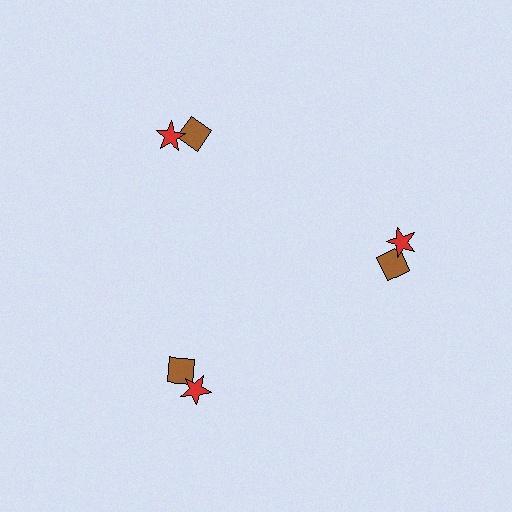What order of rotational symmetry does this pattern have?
This pattern has 3-fold rotational symmetry.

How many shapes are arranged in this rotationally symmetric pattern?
There are 6 shapes, arranged in 3 groups of 2.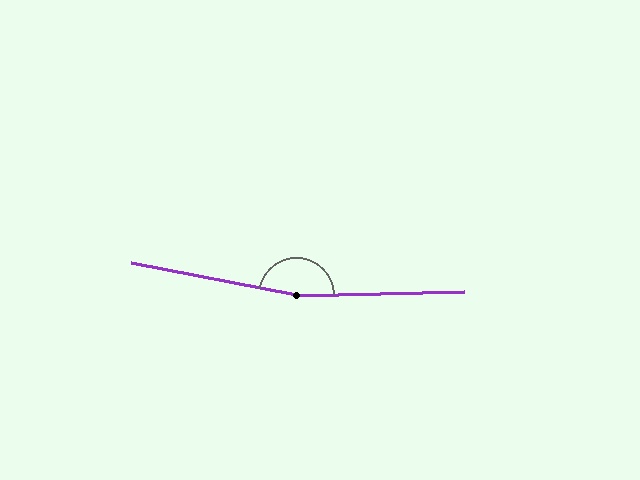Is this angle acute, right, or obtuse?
It is obtuse.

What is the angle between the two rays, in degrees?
Approximately 167 degrees.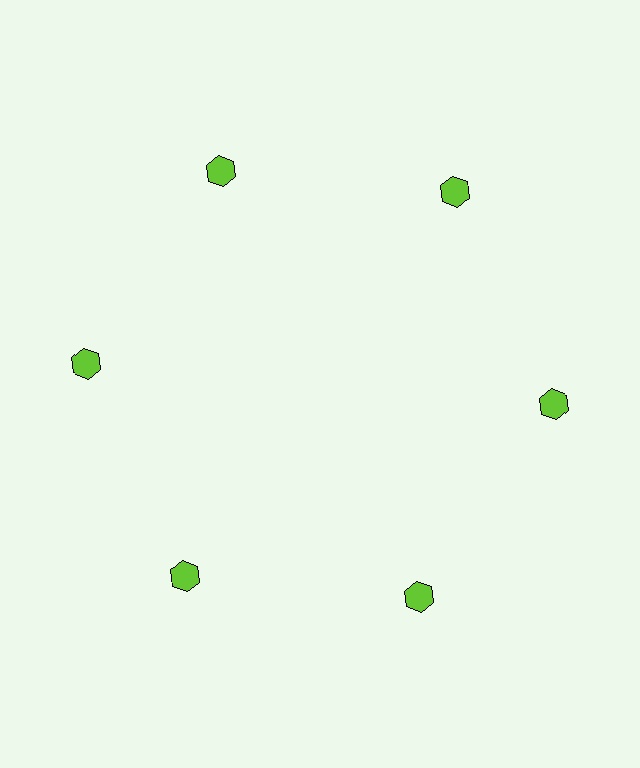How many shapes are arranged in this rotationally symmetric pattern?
There are 6 shapes, arranged in 6 groups of 1.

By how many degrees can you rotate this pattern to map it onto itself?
The pattern maps onto itself every 60 degrees of rotation.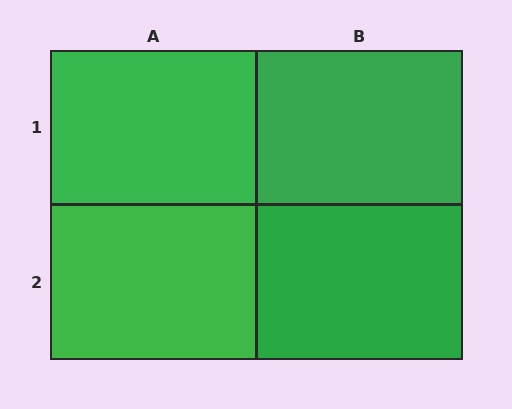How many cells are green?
4 cells are green.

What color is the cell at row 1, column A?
Green.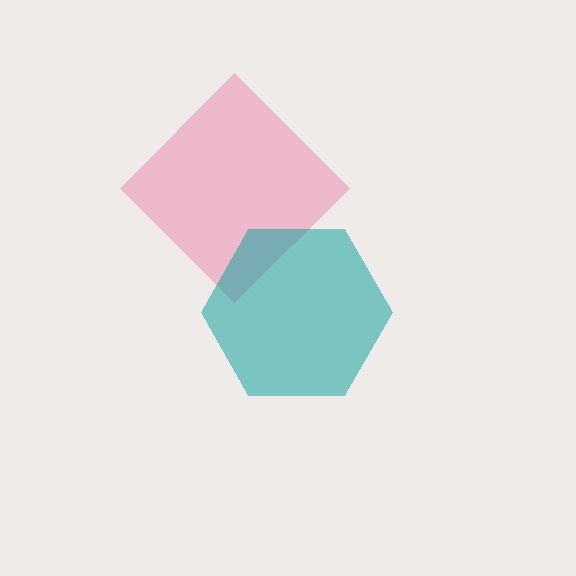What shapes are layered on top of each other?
The layered shapes are: a pink diamond, a teal hexagon.